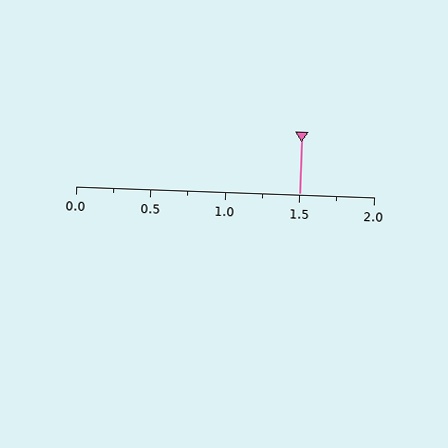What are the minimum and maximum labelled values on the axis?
The axis runs from 0.0 to 2.0.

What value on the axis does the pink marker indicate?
The marker indicates approximately 1.5.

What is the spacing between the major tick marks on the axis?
The major ticks are spaced 0.5 apart.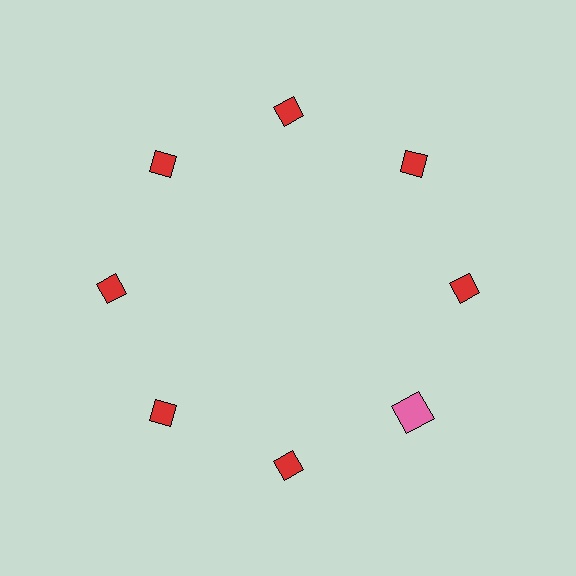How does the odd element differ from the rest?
It differs in both color (pink instead of red) and shape (square instead of diamond).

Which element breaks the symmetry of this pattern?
The pink square at roughly the 4 o'clock position breaks the symmetry. All other shapes are red diamonds.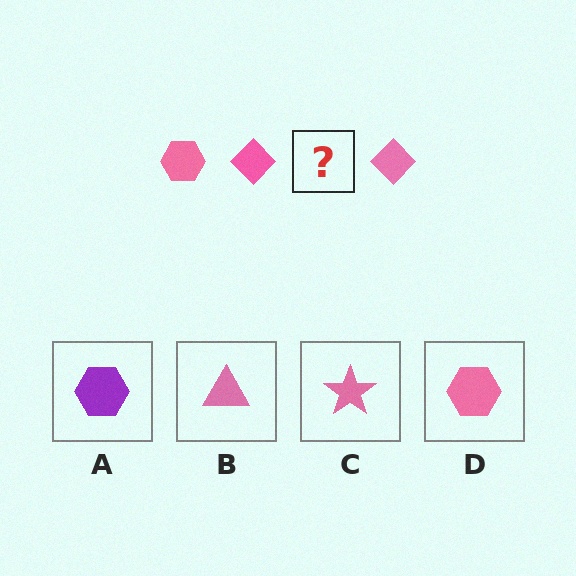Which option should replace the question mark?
Option D.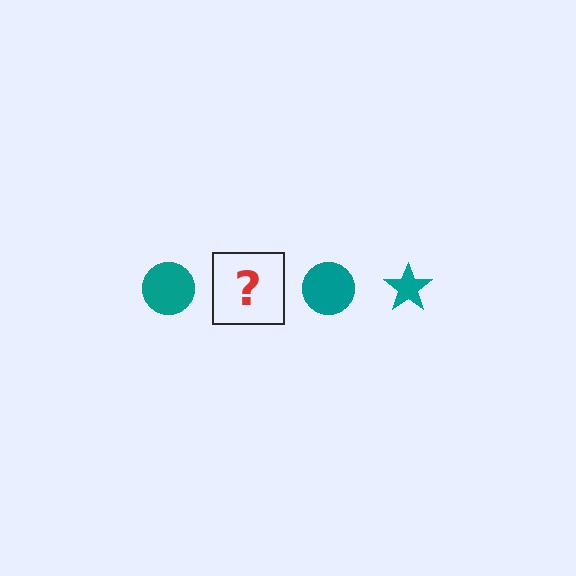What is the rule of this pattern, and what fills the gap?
The rule is that the pattern cycles through circle, star shapes in teal. The gap should be filled with a teal star.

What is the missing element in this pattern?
The missing element is a teal star.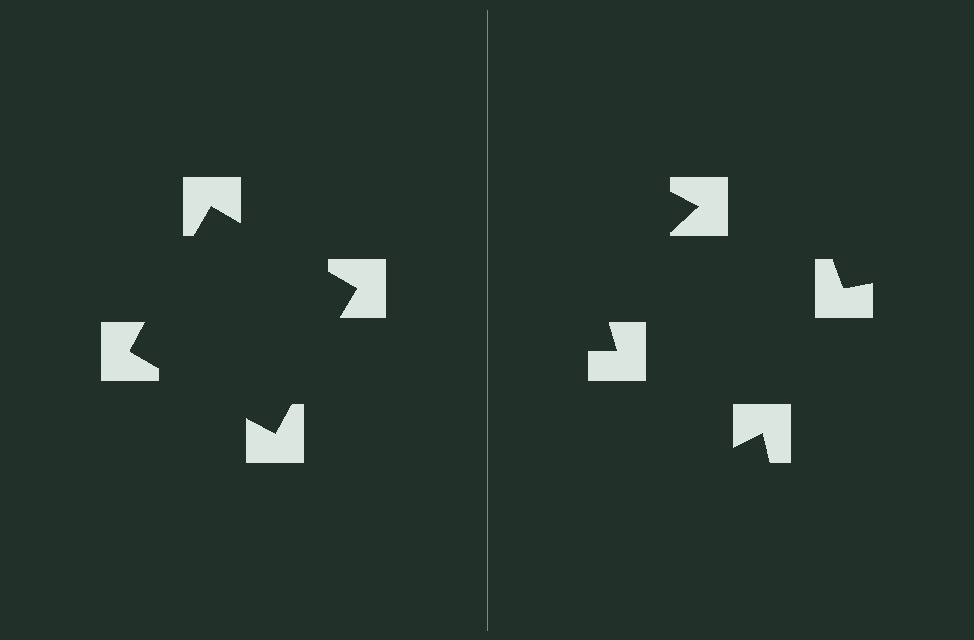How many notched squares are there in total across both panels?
8 — 4 on each side.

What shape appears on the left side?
An illusory square.